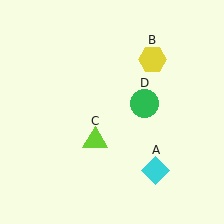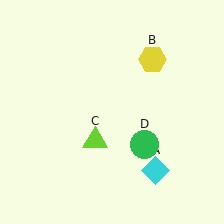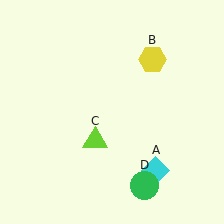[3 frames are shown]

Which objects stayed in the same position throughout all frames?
Cyan diamond (object A) and yellow hexagon (object B) and lime triangle (object C) remained stationary.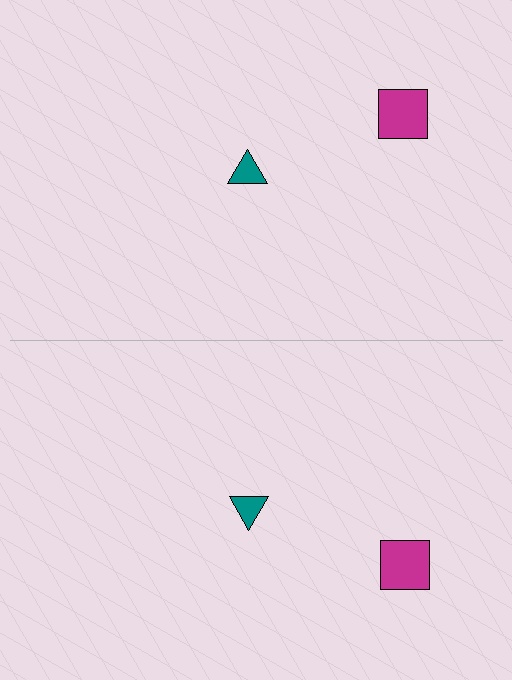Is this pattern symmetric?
Yes, this pattern has bilateral (reflection) symmetry.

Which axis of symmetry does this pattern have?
The pattern has a horizontal axis of symmetry running through the center of the image.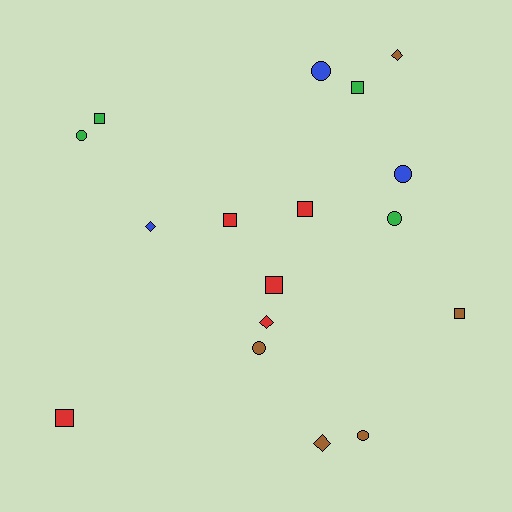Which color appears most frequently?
Brown, with 5 objects.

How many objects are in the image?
There are 17 objects.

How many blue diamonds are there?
There is 1 blue diamond.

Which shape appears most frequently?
Square, with 7 objects.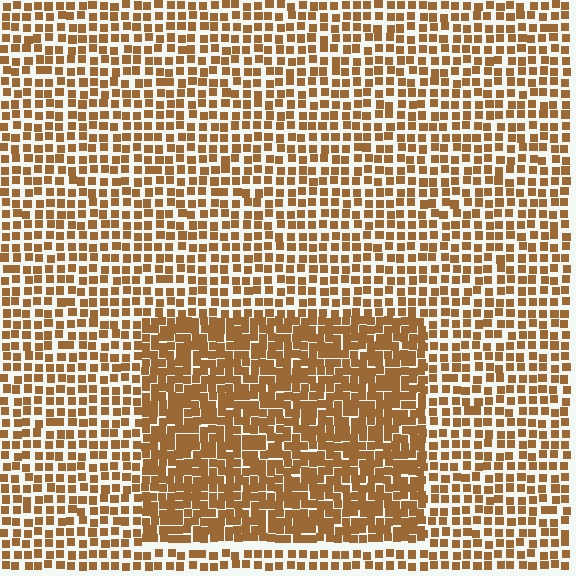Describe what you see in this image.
The image contains small brown elements arranged at two different densities. A rectangle-shaped region is visible where the elements are more densely packed than the surrounding area.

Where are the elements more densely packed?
The elements are more densely packed inside the rectangle boundary.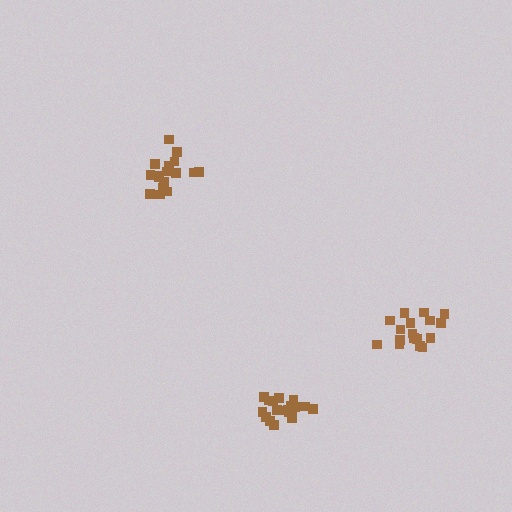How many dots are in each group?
Group 1: 19 dots, Group 2: 17 dots, Group 3: 17 dots (53 total).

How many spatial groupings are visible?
There are 3 spatial groupings.